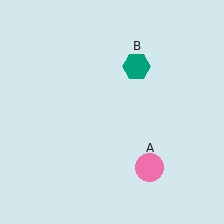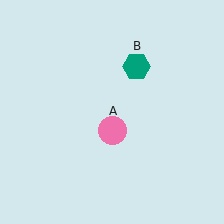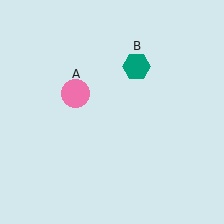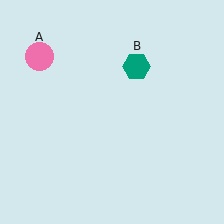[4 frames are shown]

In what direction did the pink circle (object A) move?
The pink circle (object A) moved up and to the left.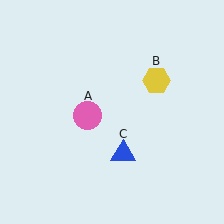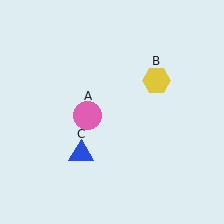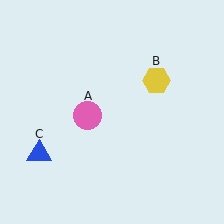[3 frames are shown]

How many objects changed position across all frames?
1 object changed position: blue triangle (object C).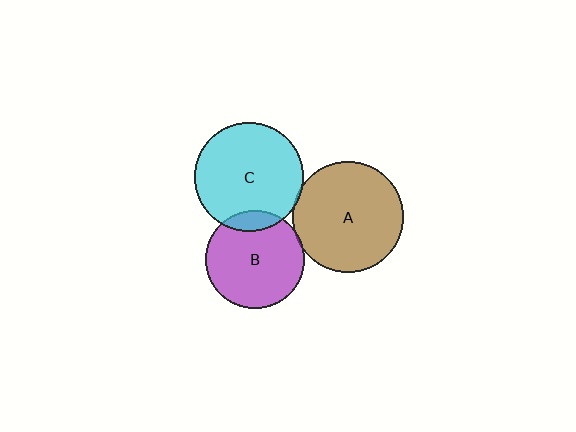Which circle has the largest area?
Circle A (brown).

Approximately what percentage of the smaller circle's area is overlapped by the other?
Approximately 10%.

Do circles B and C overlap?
Yes.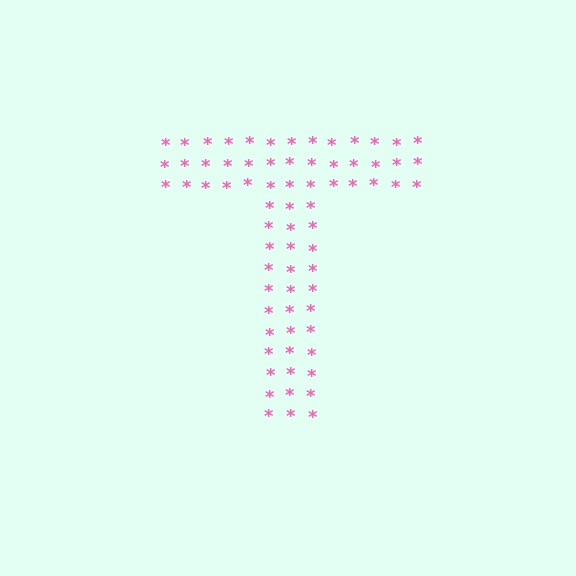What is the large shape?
The large shape is the letter T.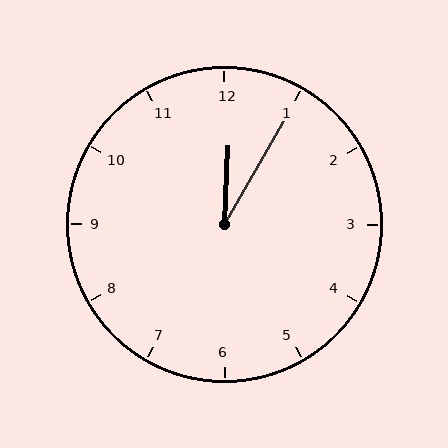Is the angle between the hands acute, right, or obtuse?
It is acute.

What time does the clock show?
12:05.